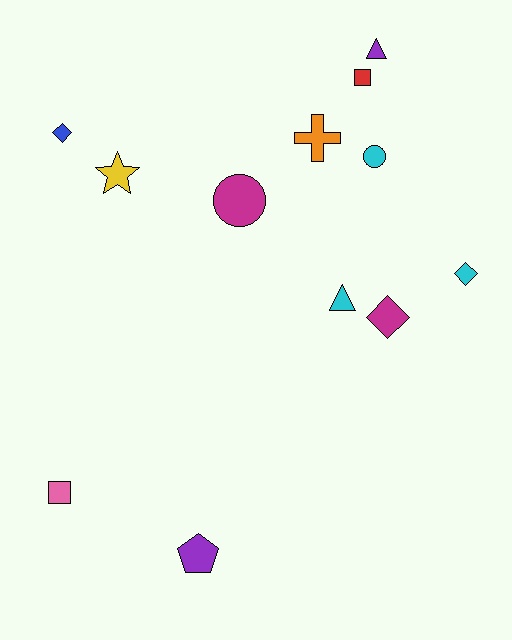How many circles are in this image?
There are 2 circles.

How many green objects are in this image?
There are no green objects.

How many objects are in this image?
There are 12 objects.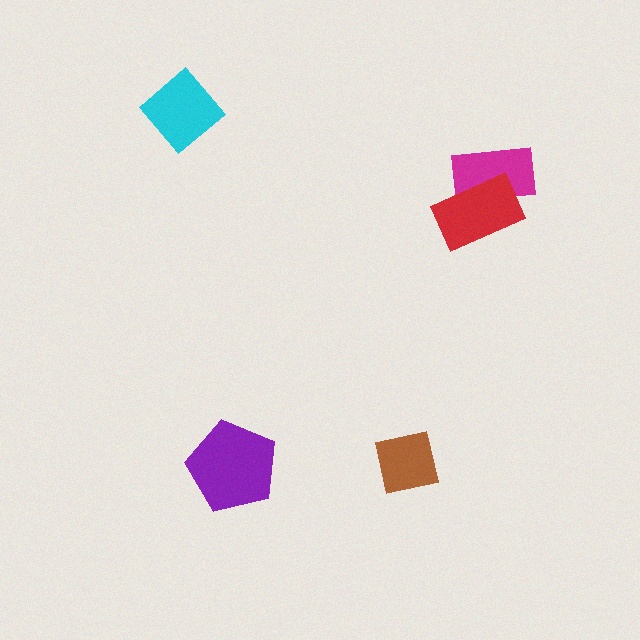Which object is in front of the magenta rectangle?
The red rectangle is in front of the magenta rectangle.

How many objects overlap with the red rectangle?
1 object overlaps with the red rectangle.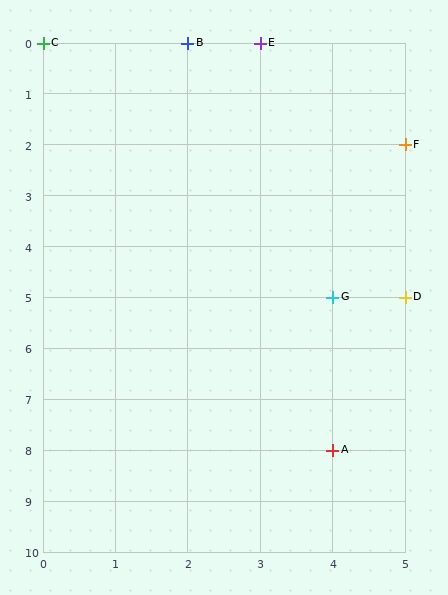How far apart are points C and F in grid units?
Points C and F are 5 columns and 2 rows apart (about 5.4 grid units diagonally).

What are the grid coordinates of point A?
Point A is at grid coordinates (4, 8).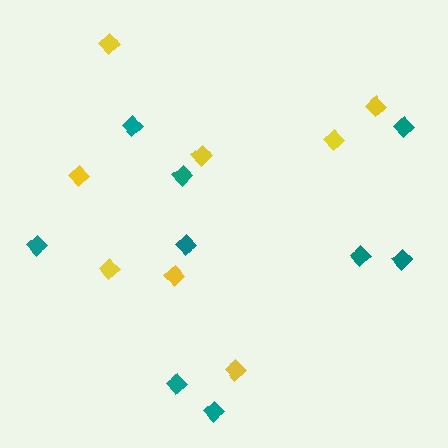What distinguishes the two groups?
There are 2 groups: one group of yellow diamonds (8) and one group of teal diamonds (9).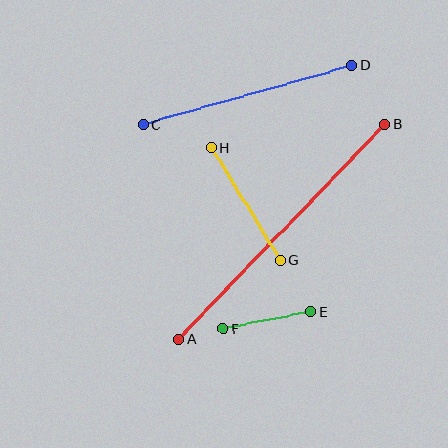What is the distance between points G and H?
The distance is approximately 131 pixels.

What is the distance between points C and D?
The distance is approximately 218 pixels.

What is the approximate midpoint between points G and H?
The midpoint is at approximately (246, 204) pixels.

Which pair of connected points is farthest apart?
Points A and B are farthest apart.